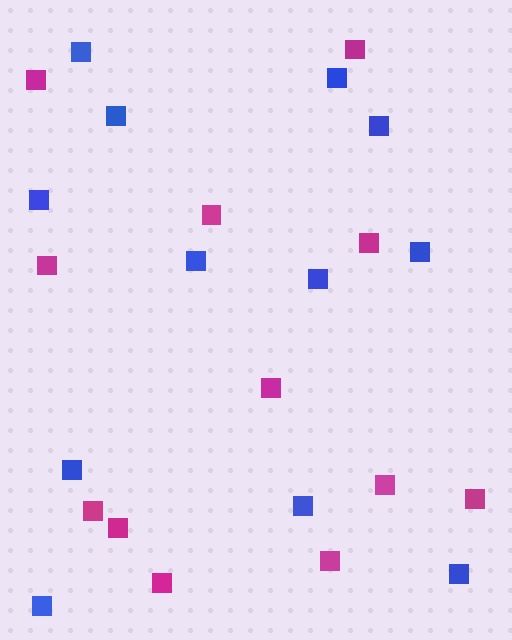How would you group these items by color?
There are 2 groups: one group of blue squares (12) and one group of magenta squares (12).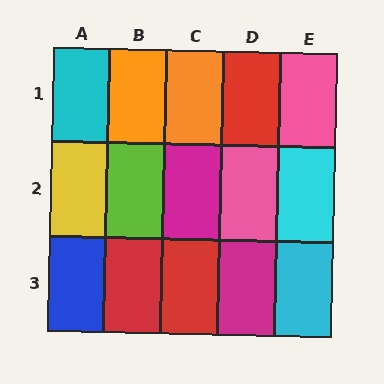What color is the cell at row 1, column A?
Cyan.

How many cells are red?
3 cells are red.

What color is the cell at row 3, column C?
Red.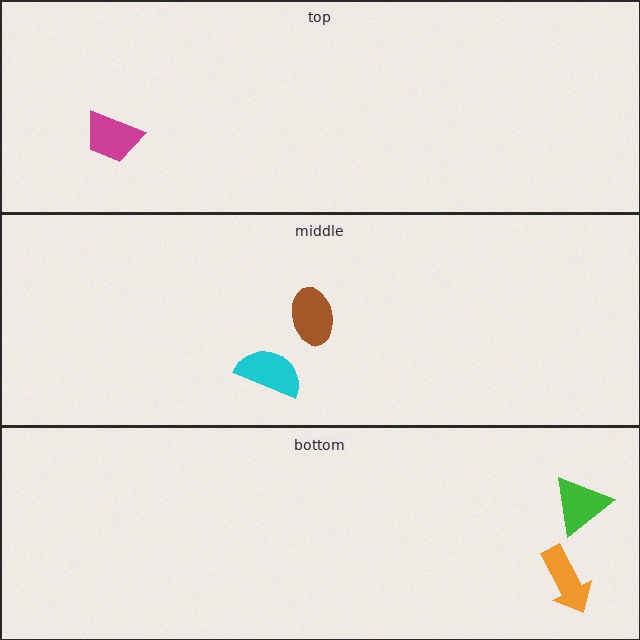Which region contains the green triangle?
The bottom region.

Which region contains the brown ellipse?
The middle region.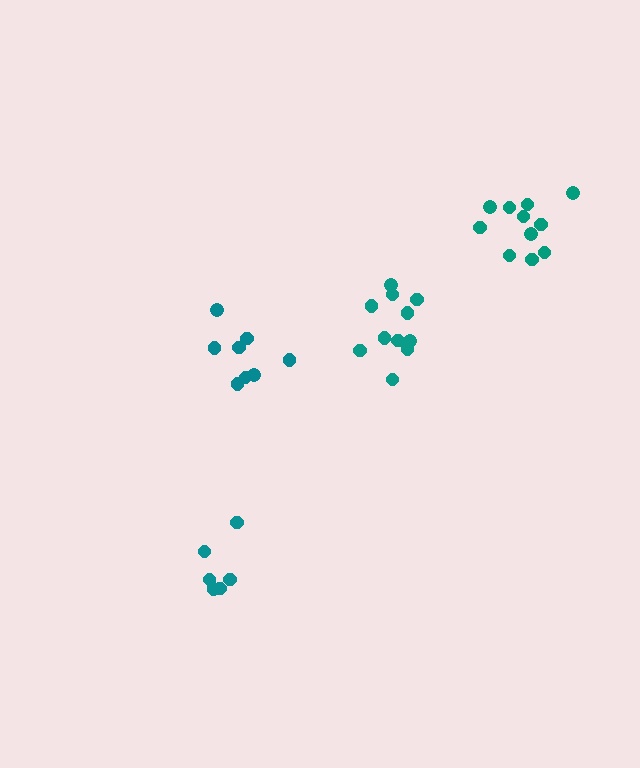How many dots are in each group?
Group 1: 6 dots, Group 2: 8 dots, Group 3: 11 dots, Group 4: 11 dots (36 total).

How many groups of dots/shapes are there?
There are 4 groups.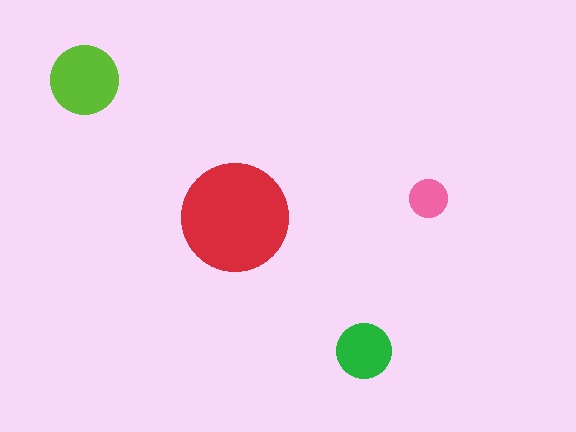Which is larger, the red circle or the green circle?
The red one.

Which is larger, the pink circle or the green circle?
The green one.